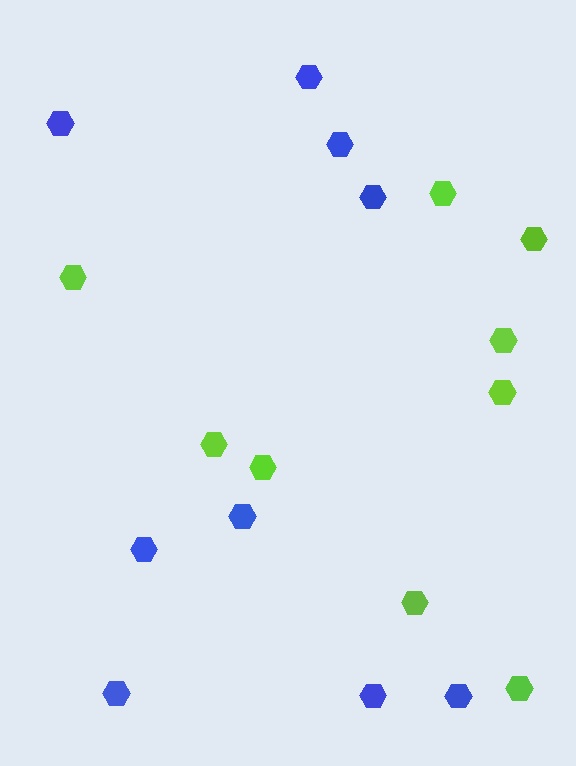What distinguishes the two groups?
There are 2 groups: one group of blue hexagons (9) and one group of lime hexagons (9).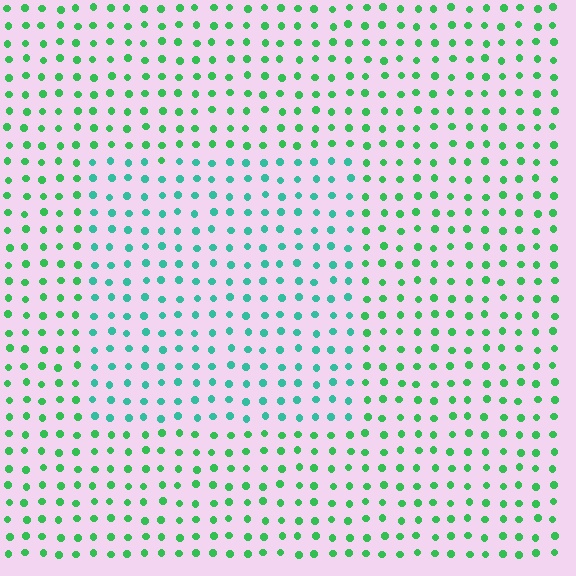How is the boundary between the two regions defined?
The boundary is defined purely by a slight shift in hue (about 33 degrees). Spacing, size, and orientation are identical on both sides.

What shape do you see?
I see a rectangle.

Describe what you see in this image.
The image is filled with small green elements in a uniform arrangement. A rectangle-shaped region is visible where the elements are tinted to a slightly different hue, forming a subtle color boundary.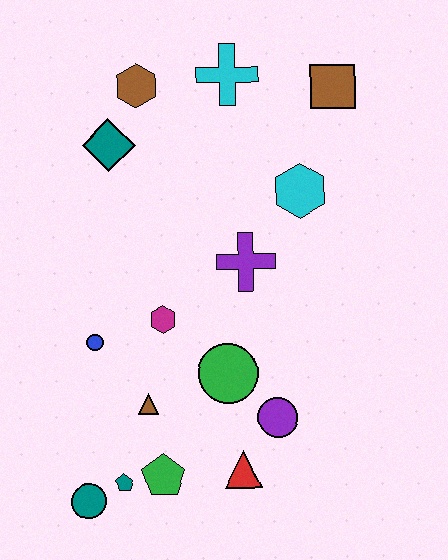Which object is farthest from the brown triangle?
The brown square is farthest from the brown triangle.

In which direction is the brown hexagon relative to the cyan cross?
The brown hexagon is to the left of the cyan cross.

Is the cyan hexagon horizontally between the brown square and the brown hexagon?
Yes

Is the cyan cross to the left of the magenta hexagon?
No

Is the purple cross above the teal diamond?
No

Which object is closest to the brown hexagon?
The teal diamond is closest to the brown hexagon.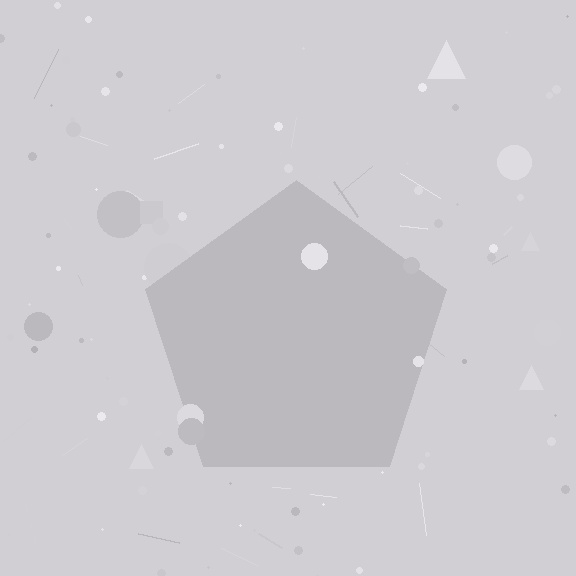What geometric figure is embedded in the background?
A pentagon is embedded in the background.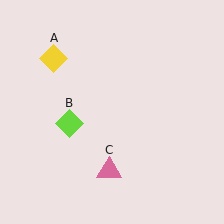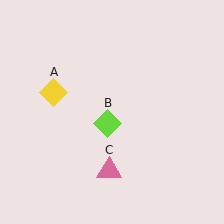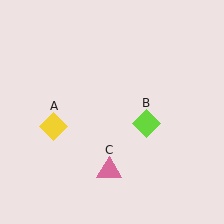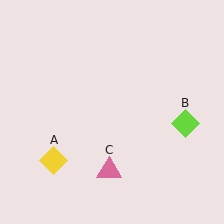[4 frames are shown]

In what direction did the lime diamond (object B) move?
The lime diamond (object B) moved right.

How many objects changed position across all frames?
2 objects changed position: yellow diamond (object A), lime diamond (object B).